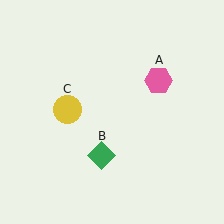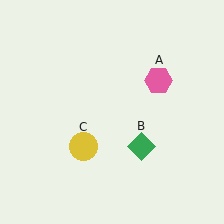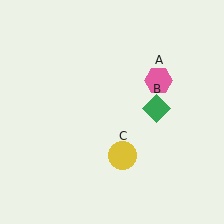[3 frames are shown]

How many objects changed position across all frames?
2 objects changed position: green diamond (object B), yellow circle (object C).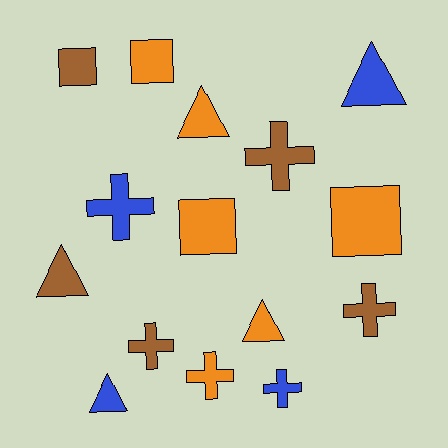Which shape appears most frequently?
Cross, with 6 objects.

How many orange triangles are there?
There are 2 orange triangles.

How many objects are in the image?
There are 15 objects.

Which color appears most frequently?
Orange, with 6 objects.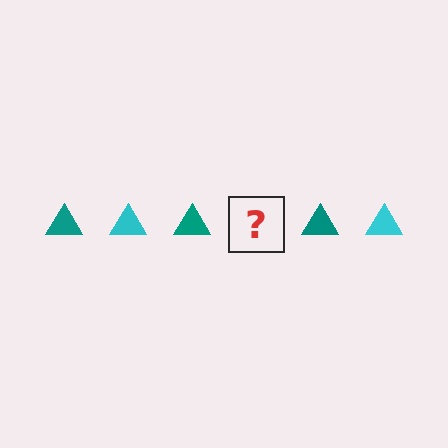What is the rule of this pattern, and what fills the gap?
The rule is that the pattern cycles through teal, cyan triangles. The gap should be filled with a cyan triangle.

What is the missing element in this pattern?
The missing element is a cyan triangle.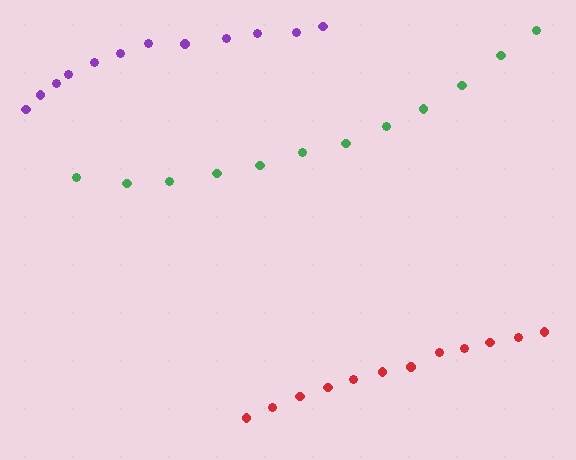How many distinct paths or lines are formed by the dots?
There are 3 distinct paths.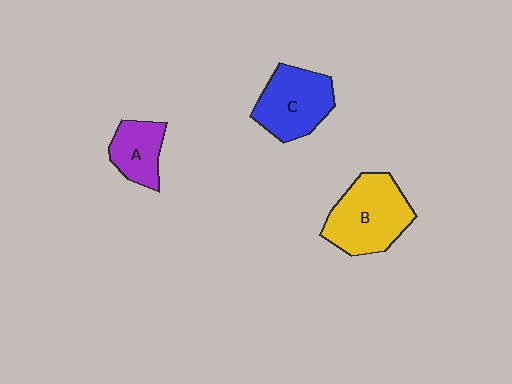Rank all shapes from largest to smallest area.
From largest to smallest: B (yellow), C (blue), A (purple).